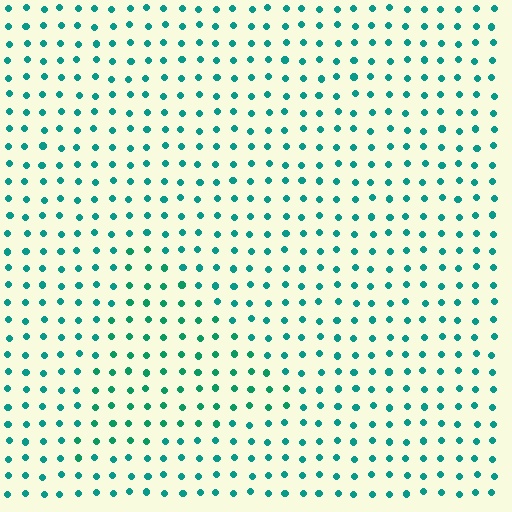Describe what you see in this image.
The image is filled with small teal elements in a uniform arrangement. A triangle-shaped region is visible where the elements are tinted to a slightly different hue, forming a subtle color boundary.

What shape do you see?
I see a triangle.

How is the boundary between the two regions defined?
The boundary is defined purely by a slight shift in hue (about 17 degrees). Spacing, size, and orientation are identical on both sides.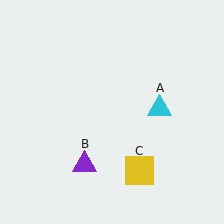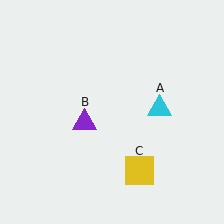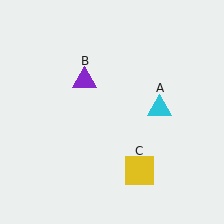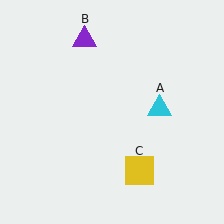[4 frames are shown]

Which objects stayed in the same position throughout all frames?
Cyan triangle (object A) and yellow square (object C) remained stationary.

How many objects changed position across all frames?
1 object changed position: purple triangle (object B).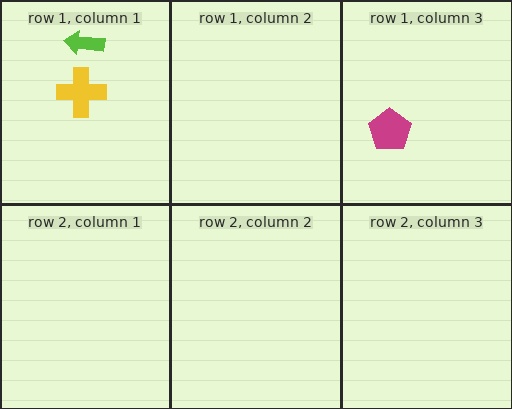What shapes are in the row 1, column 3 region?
The magenta pentagon.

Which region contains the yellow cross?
The row 1, column 1 region.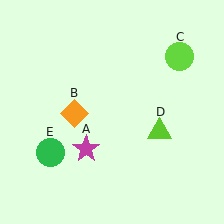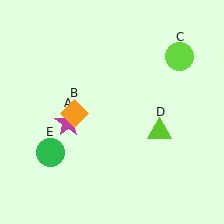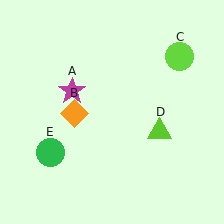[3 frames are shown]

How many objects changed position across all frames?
1 object changed position: magenta star (object A).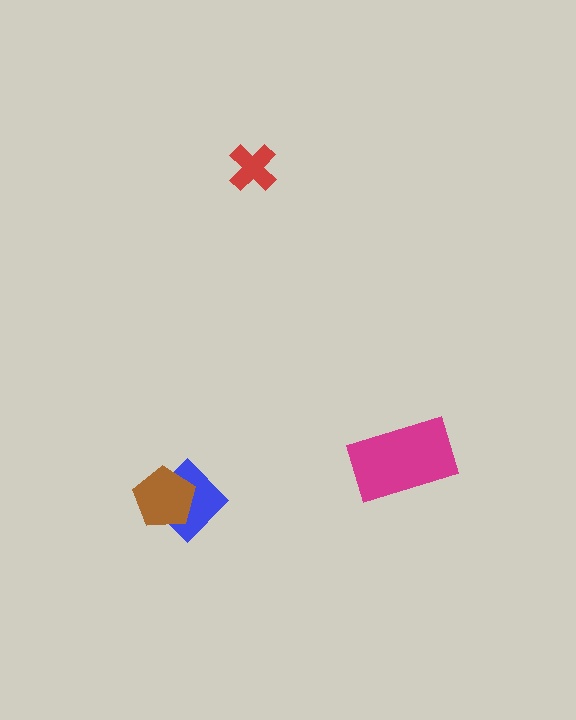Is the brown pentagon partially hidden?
No, no other shape covers it.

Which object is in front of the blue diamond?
The brown pentagon is in front of the blue diamond.